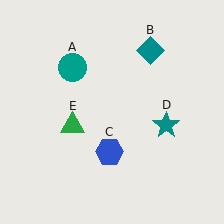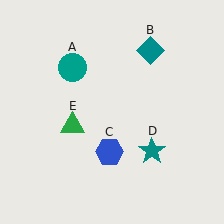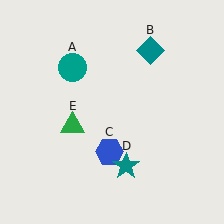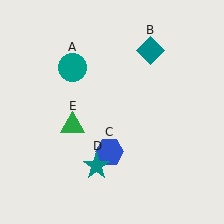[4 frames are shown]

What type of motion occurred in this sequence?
The teal star (object D) rotated clockwise around the center of the scene.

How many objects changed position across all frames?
1 object changed position: teal star (object D).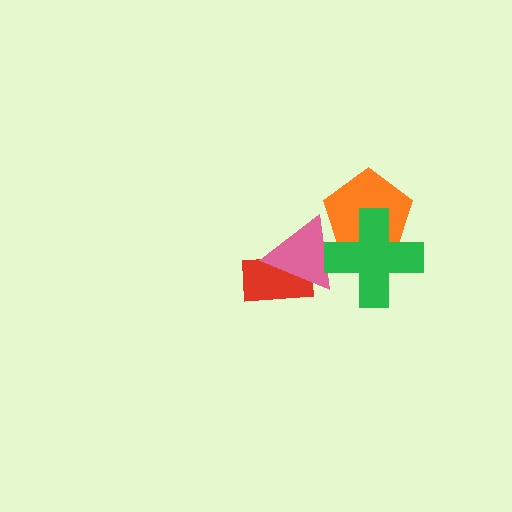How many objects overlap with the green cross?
2 objects overlap with the green cross.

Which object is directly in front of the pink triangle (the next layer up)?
The orange pentagon is directly in front of the pink triangle.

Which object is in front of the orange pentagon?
The green cross is in front of the orange pentagon.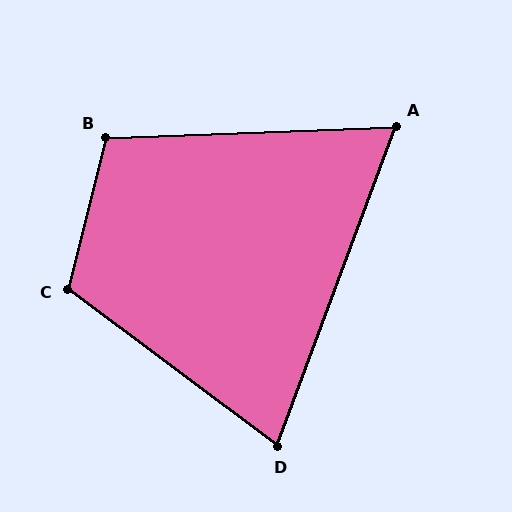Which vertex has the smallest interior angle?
A, at approximately 67 degrees.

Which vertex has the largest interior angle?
C, at approximately 113 degrees.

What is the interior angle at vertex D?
Approximately 74 degrees (acute).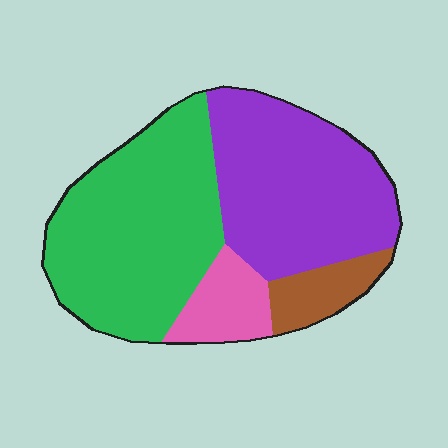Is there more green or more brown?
Green.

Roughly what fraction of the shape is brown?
Brown covers around 10% of the shape.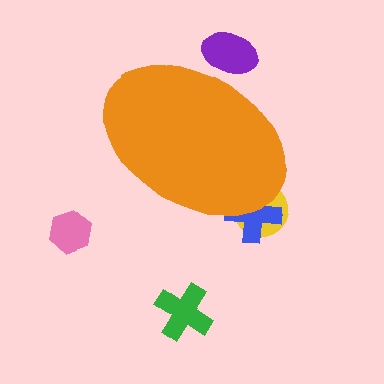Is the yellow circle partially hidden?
Yes, the yellow circle is partially hidden behind the orange ellipse.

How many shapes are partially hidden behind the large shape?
3 shapes are partially hidden.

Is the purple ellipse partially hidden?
Yes, the purple ellipse is partially hidden behind the orange ellipse.